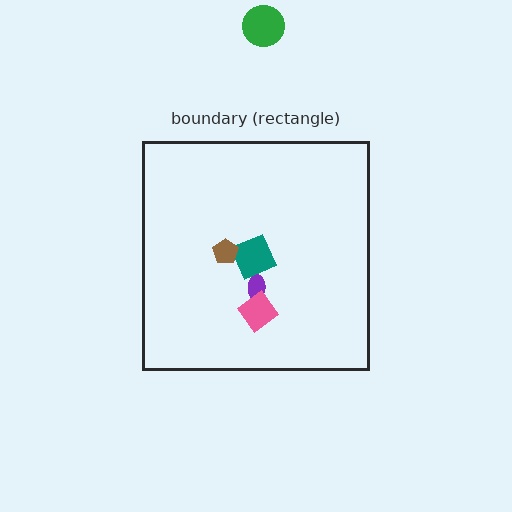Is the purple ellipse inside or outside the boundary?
Inside.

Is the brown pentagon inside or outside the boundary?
Inside.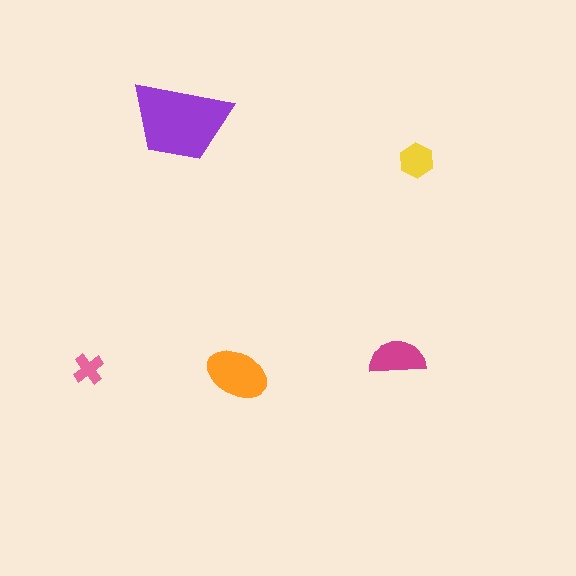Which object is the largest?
The purple trapezoid.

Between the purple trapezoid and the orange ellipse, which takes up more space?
The purple trapezoid.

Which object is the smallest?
The pink cross.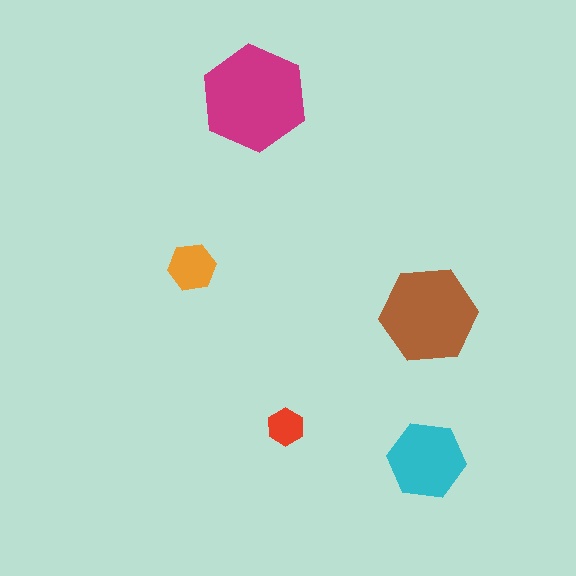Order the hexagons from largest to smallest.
the magenta one, the brown one, the cyan one, the orange one, the red one.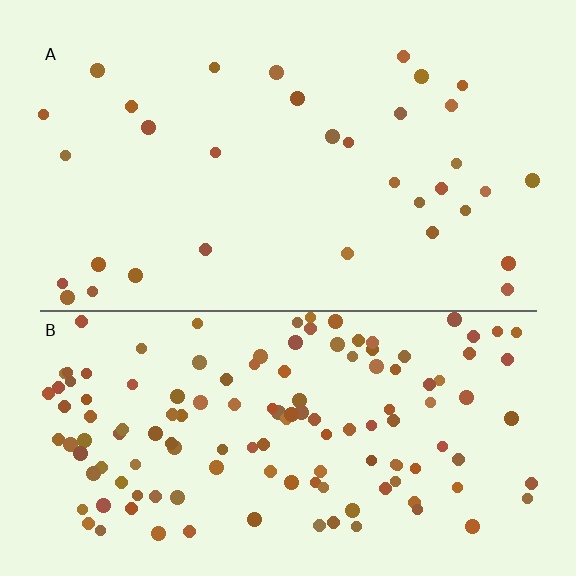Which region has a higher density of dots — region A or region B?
B (the bottom).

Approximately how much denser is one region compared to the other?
Approximately 4.0× — region B over region A.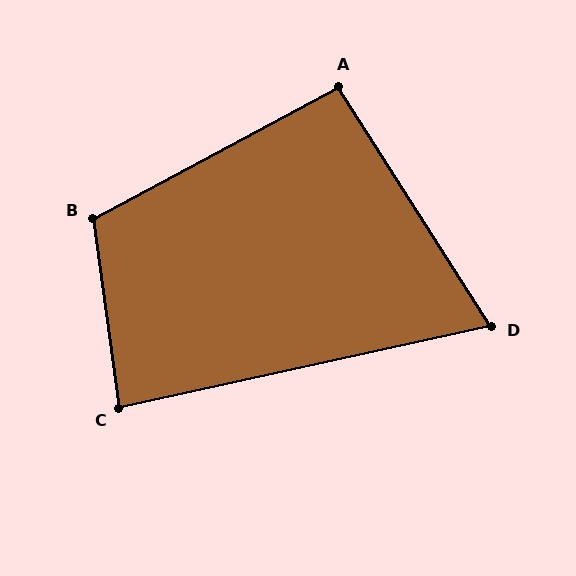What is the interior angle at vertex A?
Approximately 94 degrees (approximately right).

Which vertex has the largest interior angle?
B, at approximately 110 degrees.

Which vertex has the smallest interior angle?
D, at approximately 70 degrees.